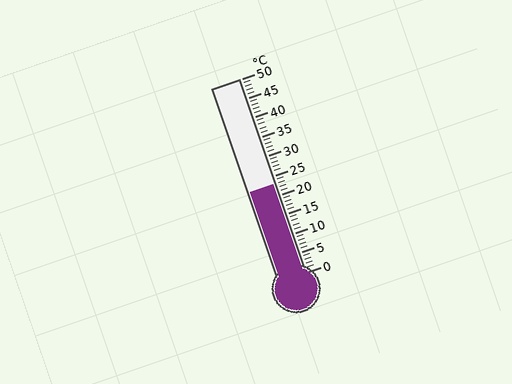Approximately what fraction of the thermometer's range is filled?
The thermometer is filled to approximately 45% of its range.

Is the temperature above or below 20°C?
The temperature is above 20°C.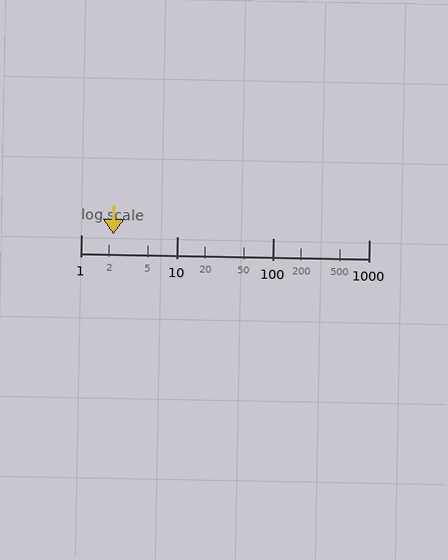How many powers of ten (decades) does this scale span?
The scale spans 3 decades, from 1 to 1000.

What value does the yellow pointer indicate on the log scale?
The pointer indicates approximately 2.2.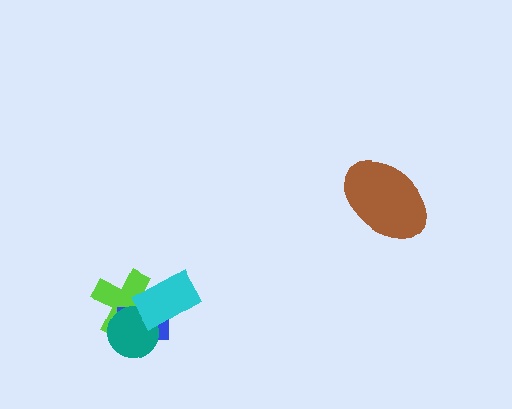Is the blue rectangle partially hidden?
Yes, it is partially covered by another shape.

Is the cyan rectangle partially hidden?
No, no other shape covers it.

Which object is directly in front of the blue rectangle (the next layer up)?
The teal circle is directly in front of the blue rectangle.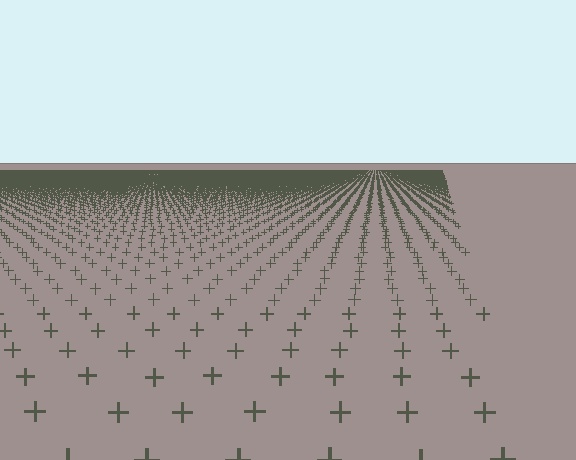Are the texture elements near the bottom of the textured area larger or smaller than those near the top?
Larger. Near the bottom, elements are closer to the viewer and appear at a bigger on-screen size.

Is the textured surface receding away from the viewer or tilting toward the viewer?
The surface is receding away from the viewer. Texture elements get smaller and denser toward the top.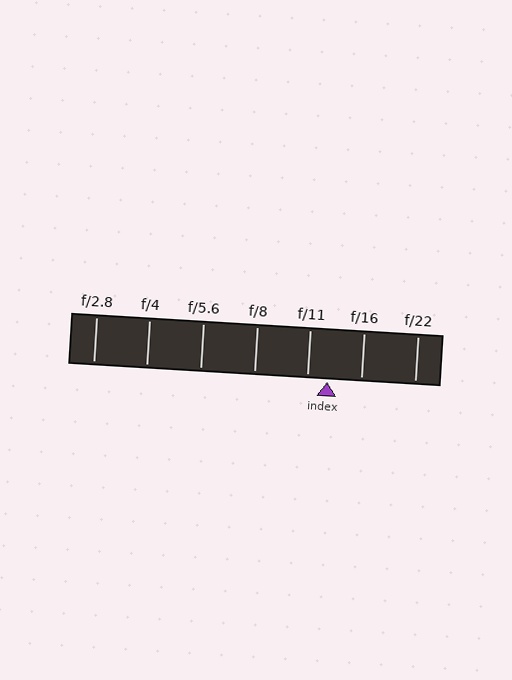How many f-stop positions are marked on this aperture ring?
There are 7 f-stop positions marked.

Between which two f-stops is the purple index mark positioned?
The index mark is between f/11 and f/16.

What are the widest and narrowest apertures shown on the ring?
The widest aperture shown is f/2.8 and the narrowest is f/22.